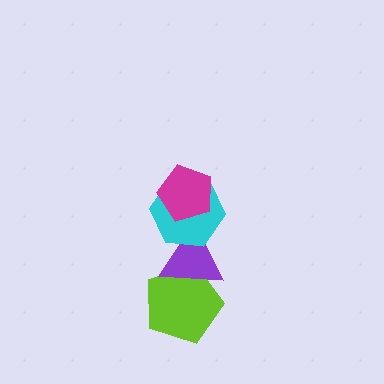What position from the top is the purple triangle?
The purple triangle is 3rd from the top.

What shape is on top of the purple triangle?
The cyan hexagon is on top of the purple triangle.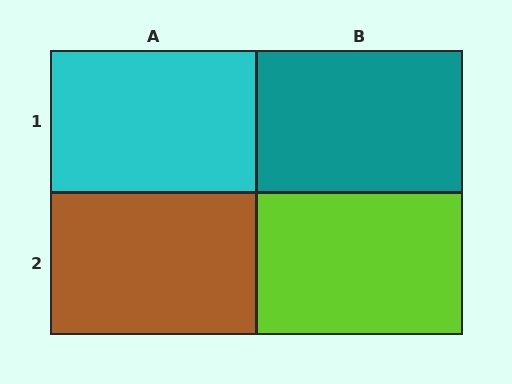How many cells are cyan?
1 cell is cyan.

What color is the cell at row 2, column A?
Brown.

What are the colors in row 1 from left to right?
Cyan, teal.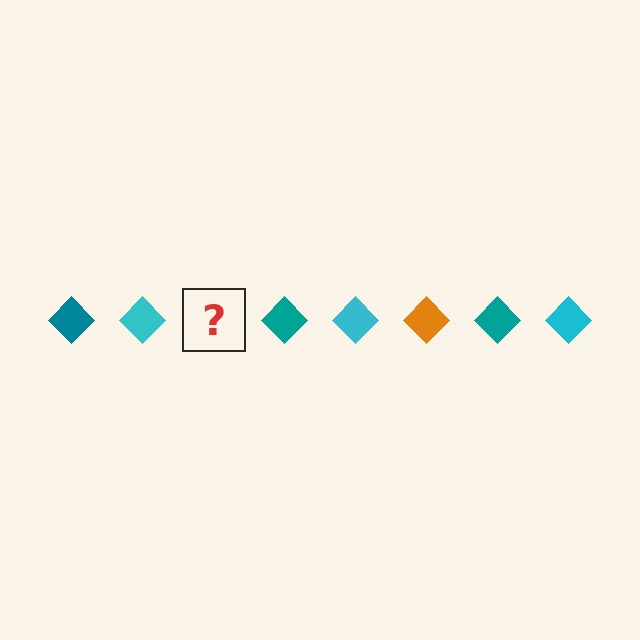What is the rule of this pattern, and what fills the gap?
The rule is that the pattern cycles through teal, cyan, orange diamonds. The gap should be filled with an orange diamond.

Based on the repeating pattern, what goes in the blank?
The blank should be an orange diamond.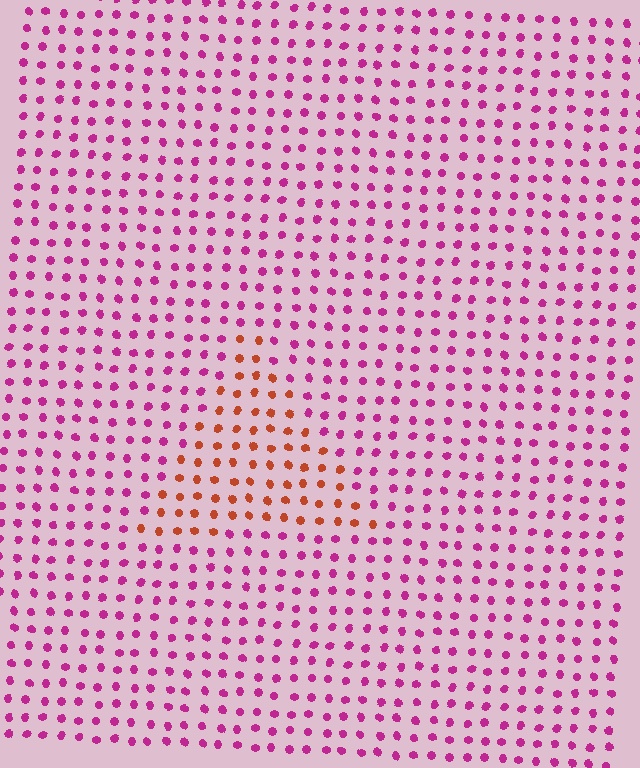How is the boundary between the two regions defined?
The boundary is defined purely by a slight shift in hue (about 54 degrees). Spacing, size, and orientation are identical on both sides.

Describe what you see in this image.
The image is filled with small magenta elements in a uniform arrangement. A triangle-shaped region is visible where the elements are tinted to a slightly different hue, forming a subtle color boundary.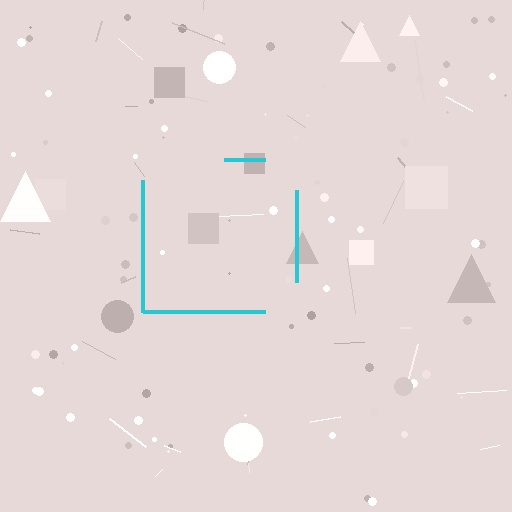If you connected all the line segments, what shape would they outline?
They would outline a square.